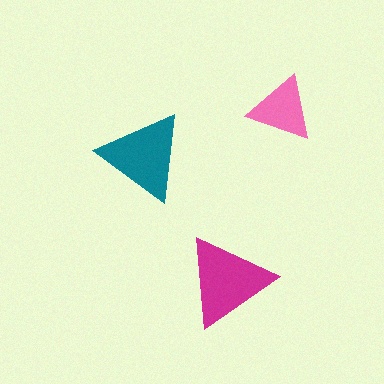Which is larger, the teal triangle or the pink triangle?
The teal one.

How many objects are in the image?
There are 3 objects in the image.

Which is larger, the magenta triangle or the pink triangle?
The magenta one.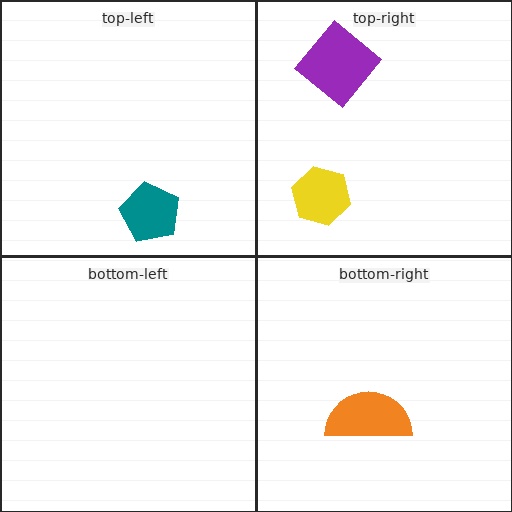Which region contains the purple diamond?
The top-right region.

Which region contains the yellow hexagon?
The top-right region.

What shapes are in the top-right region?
The yellow hexagon, the purple diamond.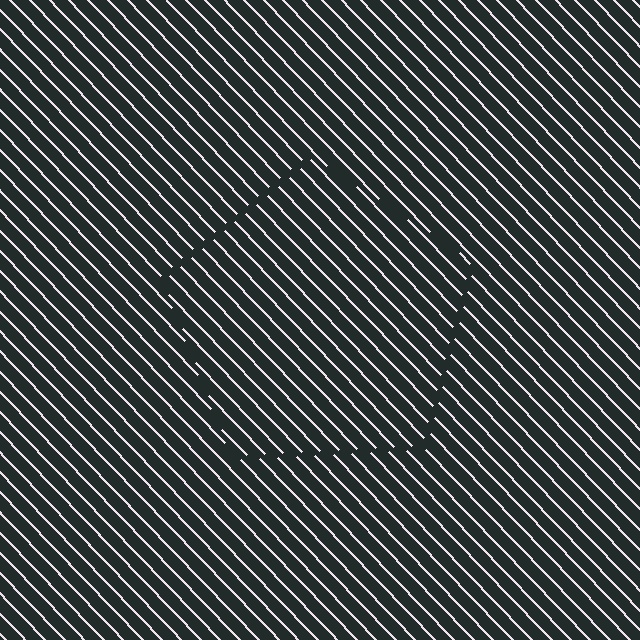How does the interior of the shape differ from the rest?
The interior of the shape contains the same grating, shifted by half a period — the contour is defined by the phase discontinuity where line-ends from the inner and outer gratings abut.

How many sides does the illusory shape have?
5 sides — the line-ends trace a pentagon.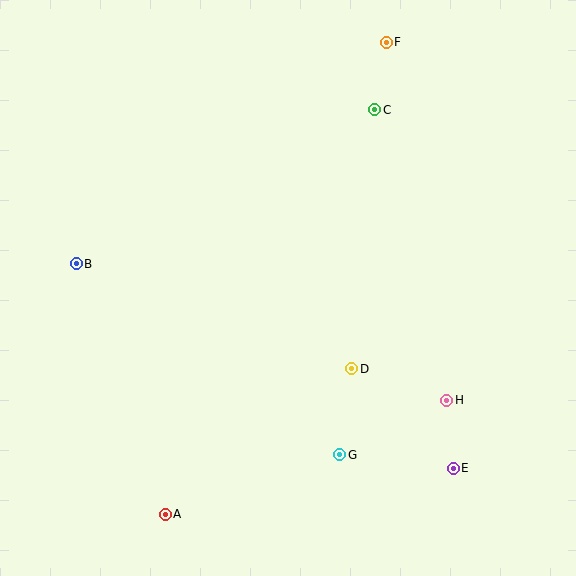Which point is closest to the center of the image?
Point D at (352, 369) is closest to the center.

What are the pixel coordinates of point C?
Point C is at (375, 110).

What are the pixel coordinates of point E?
Point E is at (453, 468).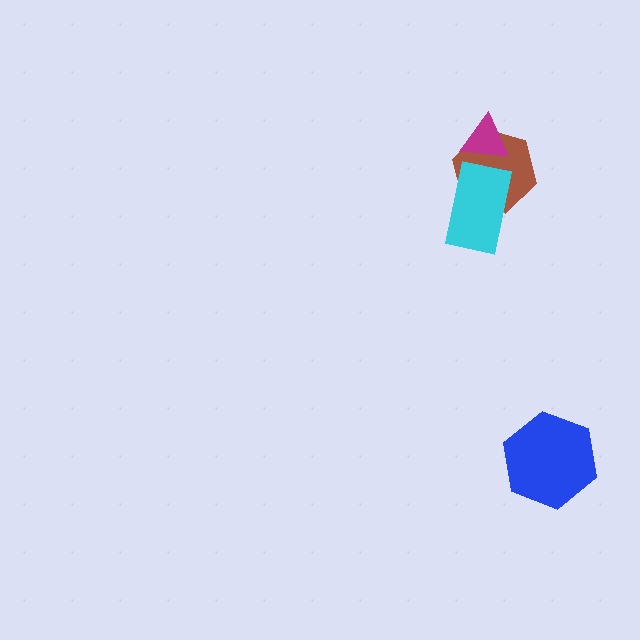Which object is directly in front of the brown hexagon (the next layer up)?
The magenta triangle is directly in front of the brown hexagon.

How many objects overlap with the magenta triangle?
1 object overlaps with the magenta triangle.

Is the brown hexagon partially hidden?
Yes, it is partially covered by another shape.